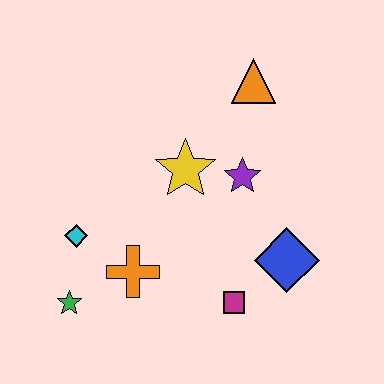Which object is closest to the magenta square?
The blue diamond is closest to the magenta square.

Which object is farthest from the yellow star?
The green star is farthest from the yellow star.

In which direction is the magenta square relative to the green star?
The magenta square is to the right of the green star.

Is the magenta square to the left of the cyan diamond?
No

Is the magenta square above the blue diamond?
No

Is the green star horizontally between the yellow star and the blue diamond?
No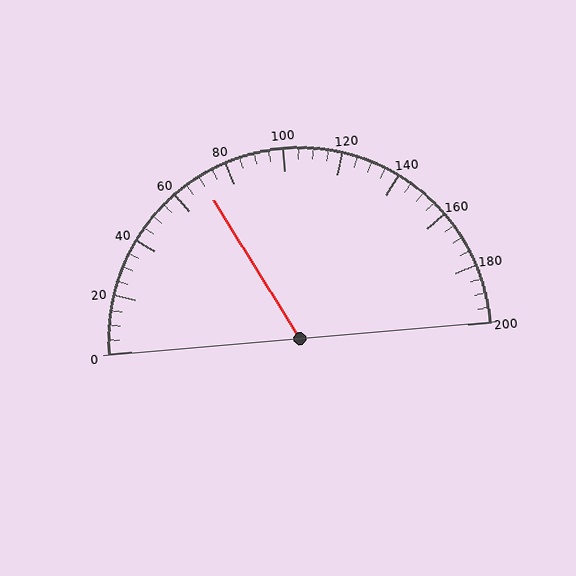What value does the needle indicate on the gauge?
The needle indicates approximately 70.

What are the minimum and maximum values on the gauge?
The gauge ranges from 0 to 200.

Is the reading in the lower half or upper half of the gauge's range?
The reading is in the lower half of the range (0 to 200).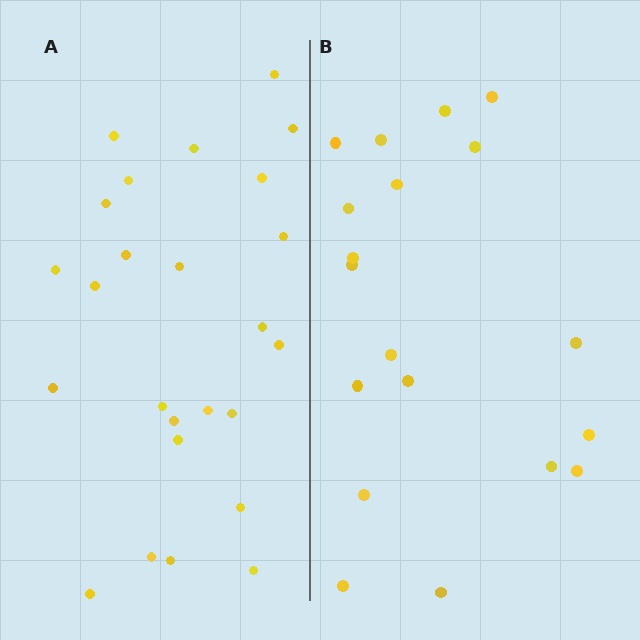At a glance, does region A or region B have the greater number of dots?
Region A (the left region) has more dots.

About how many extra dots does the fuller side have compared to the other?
Region A has about 6 more dots than region B.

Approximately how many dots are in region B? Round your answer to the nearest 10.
About 20 dots. (The exact count is 19, which rounds to 20.)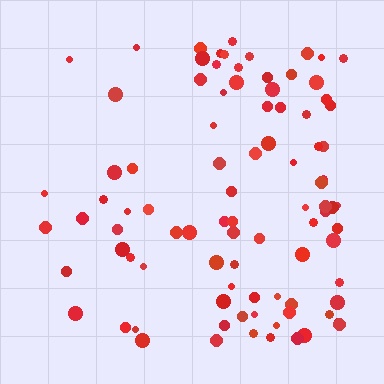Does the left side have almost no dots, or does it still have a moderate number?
Still a moderate number, just noticeably fewer than the right.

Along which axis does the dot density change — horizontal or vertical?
Horizontal.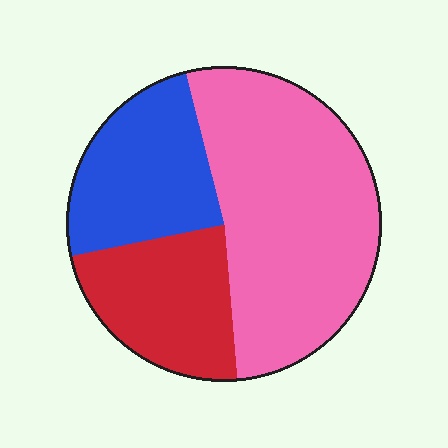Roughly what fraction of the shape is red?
Red takes up about one quarter (1/4) of the shape.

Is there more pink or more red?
Pink.